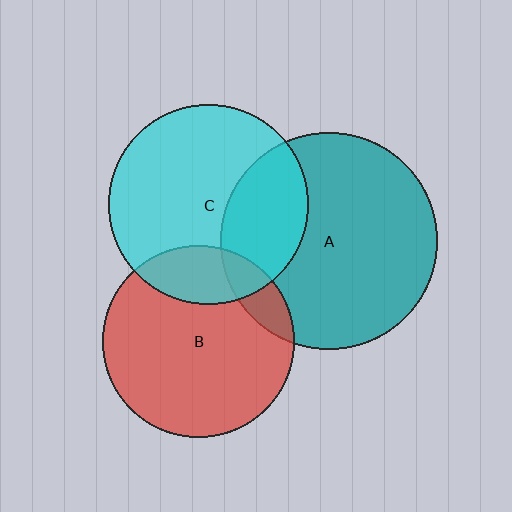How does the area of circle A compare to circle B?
Approximately 1.3 times.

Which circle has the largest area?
Circle A (teal).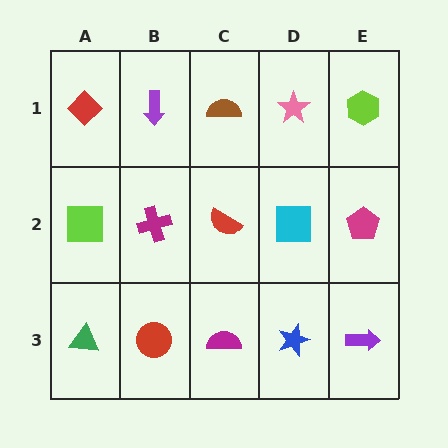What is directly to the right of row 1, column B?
A brown semicircle.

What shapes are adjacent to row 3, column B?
A magenta cross (row 2, column B), a green triangle (row 3, column A), a magenta semicircle (row 3, column C).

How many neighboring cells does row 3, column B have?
3.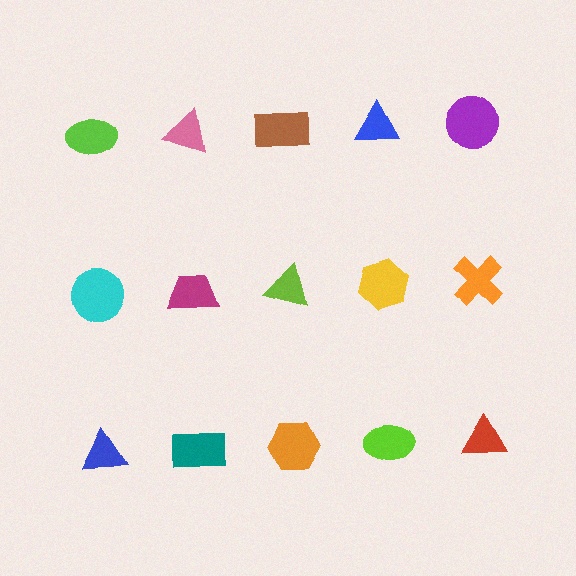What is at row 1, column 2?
A pink triangle.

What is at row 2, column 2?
A magenta trapezoid.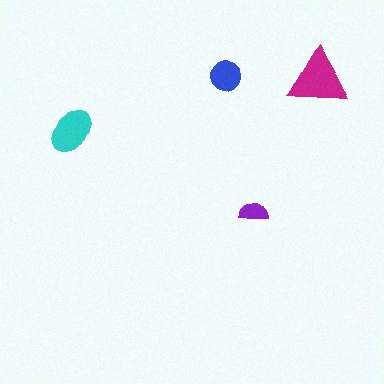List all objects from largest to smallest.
The magenta triangle, the cyan ellipse, the blue circle, the purple semicircle.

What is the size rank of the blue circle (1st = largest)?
3rd.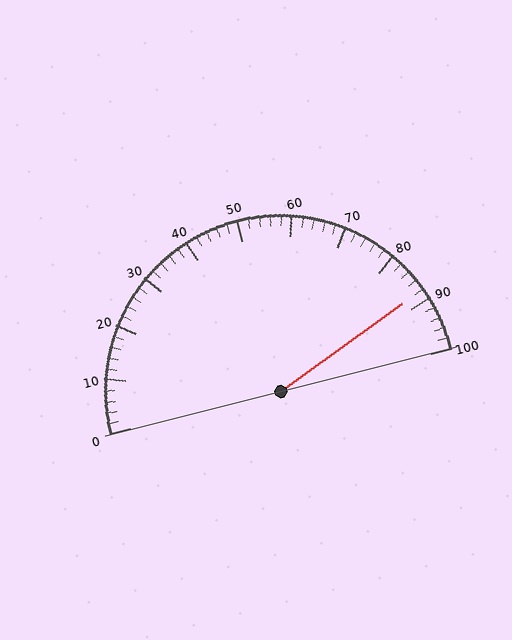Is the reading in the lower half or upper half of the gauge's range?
The reading is in the upper half of the range (0 to 100).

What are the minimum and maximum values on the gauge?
The gauge ranges from 0 to 100.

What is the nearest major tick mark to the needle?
The nearest major tick mark is 90.